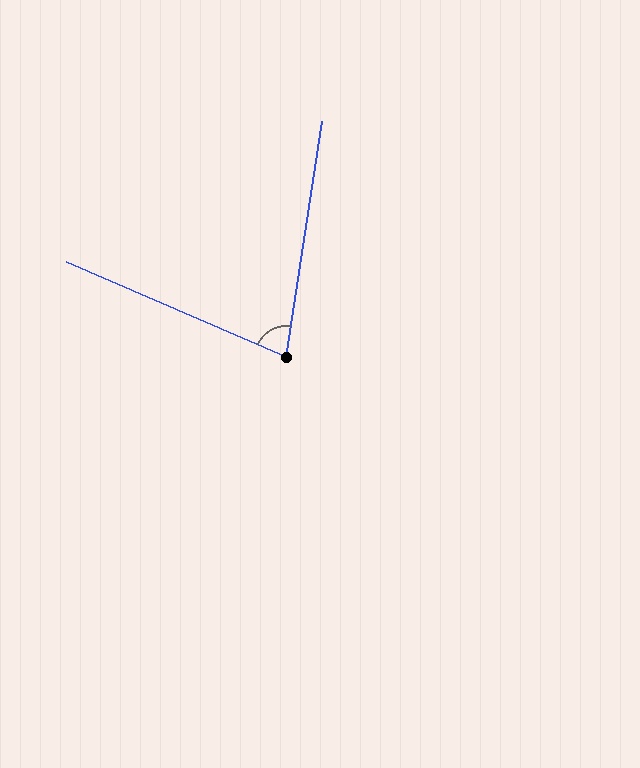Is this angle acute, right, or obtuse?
It is acute.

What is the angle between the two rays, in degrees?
Approximately 75 degrees.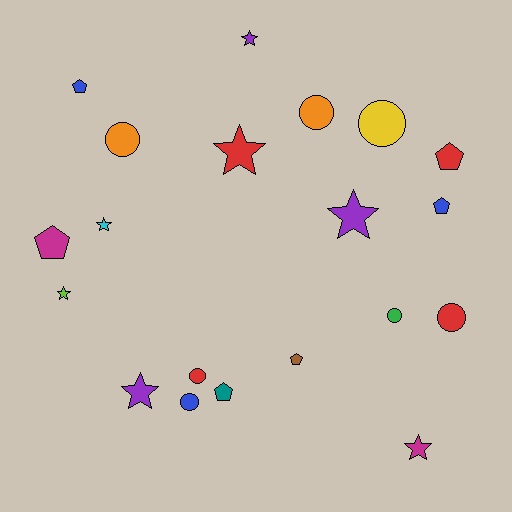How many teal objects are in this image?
There is 1 teal object.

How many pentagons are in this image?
There are 6 pentagons.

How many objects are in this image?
There are 20 objects.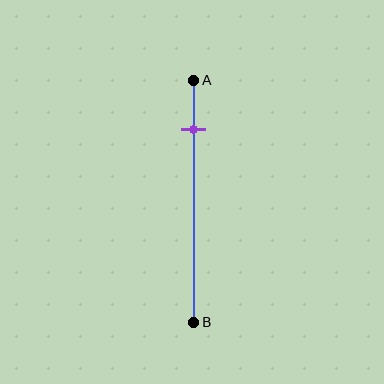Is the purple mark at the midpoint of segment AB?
No, the mark is at about 20% from A, not at the 50% midpoint.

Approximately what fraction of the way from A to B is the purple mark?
The purple mark is approximately 20% of the way from A to B.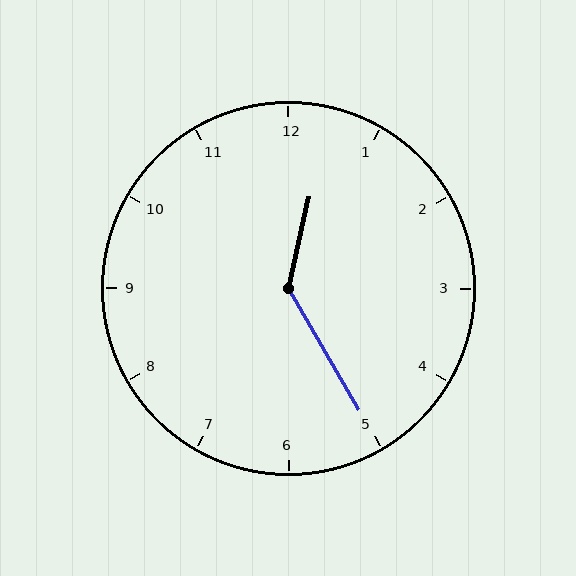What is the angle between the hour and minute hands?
Approximately 138 degrees.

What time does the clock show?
12:25.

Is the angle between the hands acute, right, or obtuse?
It is obtuse.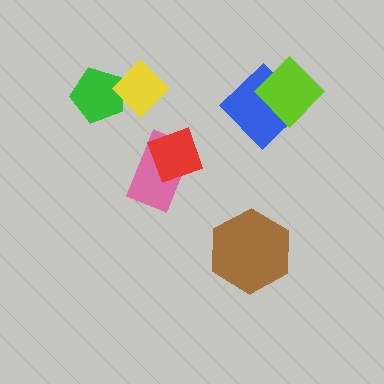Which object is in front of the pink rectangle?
The red diamond is in front of the pink rectangle.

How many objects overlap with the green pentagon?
1 object overlaps with the green pentagon.